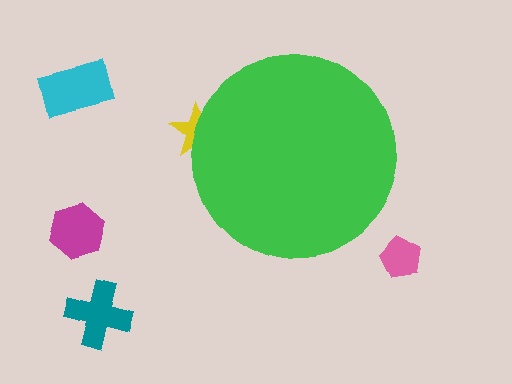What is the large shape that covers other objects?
A green circle.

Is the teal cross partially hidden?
No, the teal cross is fully visible.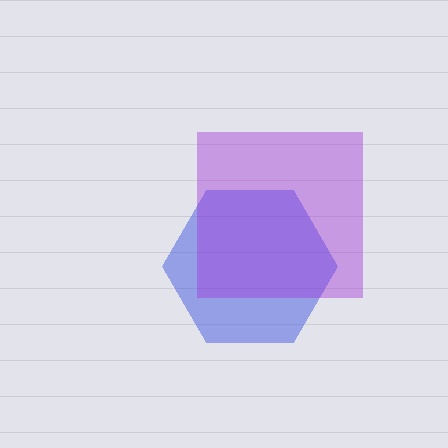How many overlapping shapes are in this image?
There are 2 overlapping shapes in the image.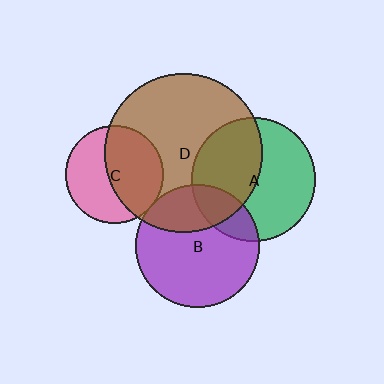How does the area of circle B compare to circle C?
Approximately 1.6 times.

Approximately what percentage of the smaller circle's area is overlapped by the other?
Approximately 45%.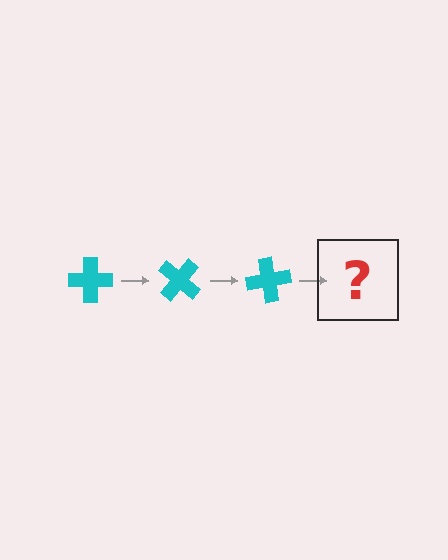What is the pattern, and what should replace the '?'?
The pattern is that the cross rotates 40 degrees each step. The '?' should be a cyan cross rotated 120 degrees.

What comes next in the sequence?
The next element should be a cyan cross rotated 120 degrees.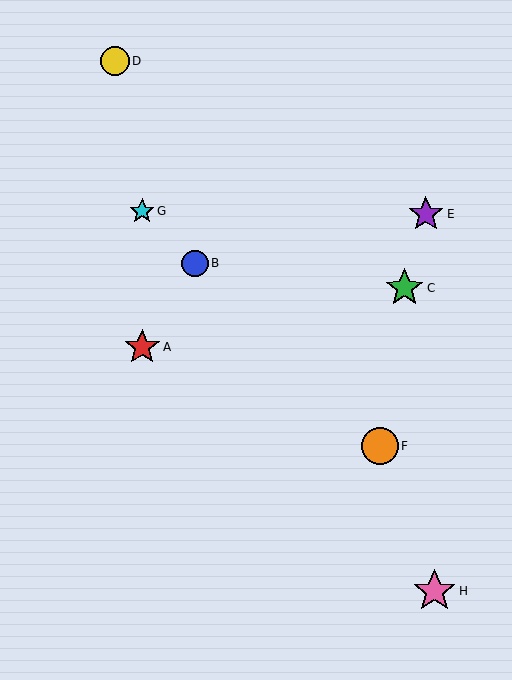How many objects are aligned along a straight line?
3 objects (B, F, G) are aligned along a straight line.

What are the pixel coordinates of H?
Object H is at (435, 591).